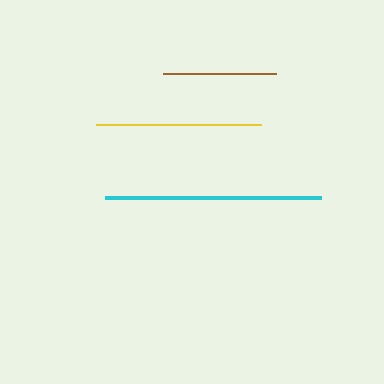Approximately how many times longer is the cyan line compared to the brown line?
The cyan line is approximately 1.9 times the length of the brown line.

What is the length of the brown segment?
The brown segment is approximately 112 pixels long.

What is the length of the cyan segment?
The cyan segment is approximately 216 pixels long.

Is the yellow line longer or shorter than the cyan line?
The cyan line is longer than the yellow line.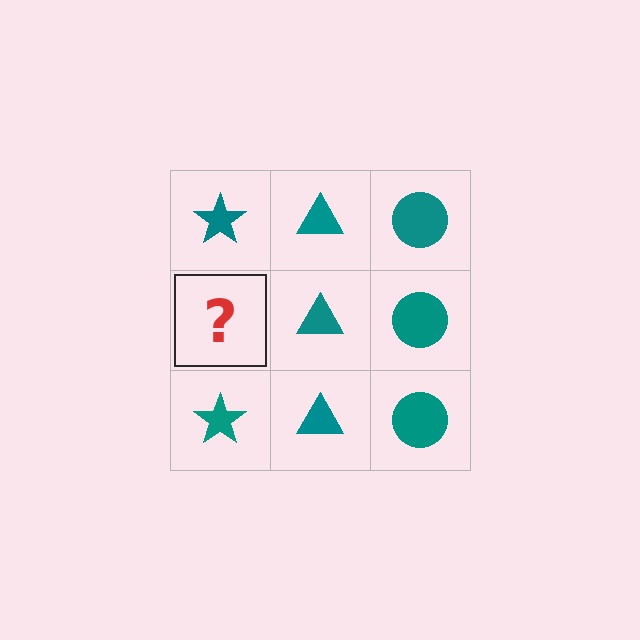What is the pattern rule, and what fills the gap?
The rule is that each column has a consistent shape. The gap should be filled with a teal star.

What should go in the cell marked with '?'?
The missing cell should contain a teal star.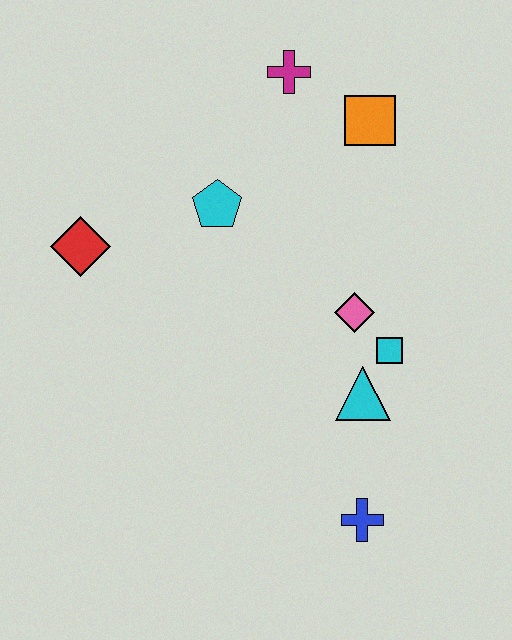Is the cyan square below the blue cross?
No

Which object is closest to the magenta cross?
The orange square is closest to the magenta cross.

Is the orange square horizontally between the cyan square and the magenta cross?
Yes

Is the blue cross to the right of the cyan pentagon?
Yes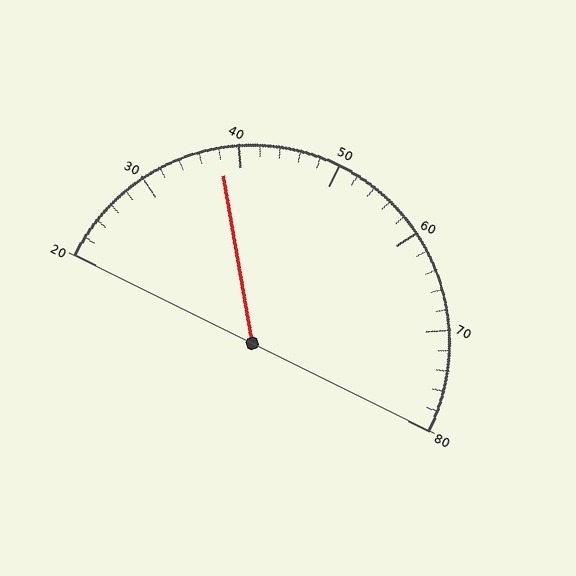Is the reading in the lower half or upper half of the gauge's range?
The reading is in the lower half of the range (20 to 80).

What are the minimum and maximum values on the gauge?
The gauge ranges from 20 to 80.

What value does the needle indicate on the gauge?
The needle indicates approximately 38.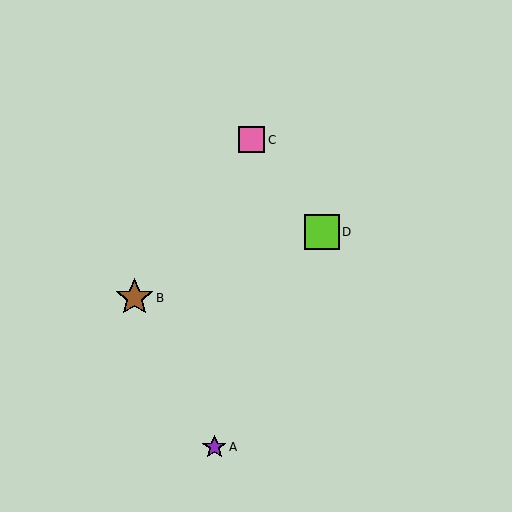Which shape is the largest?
The brown star (labeled B) is the largest.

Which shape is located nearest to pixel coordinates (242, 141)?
The pink square (labeled C) at (252, 140) is nearest to that location.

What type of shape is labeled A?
Shape A is a purple star.